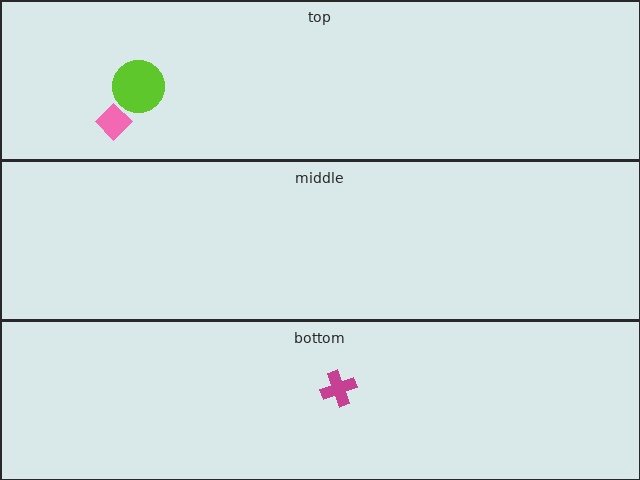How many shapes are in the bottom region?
1.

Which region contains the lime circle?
The top region.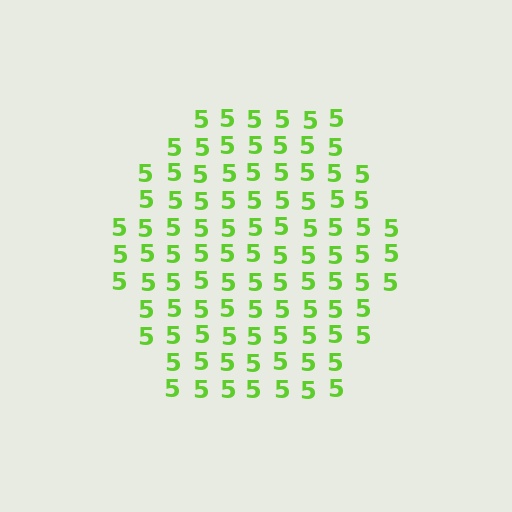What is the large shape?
The large shape is a hexagon.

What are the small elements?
The small elements are digit 5's.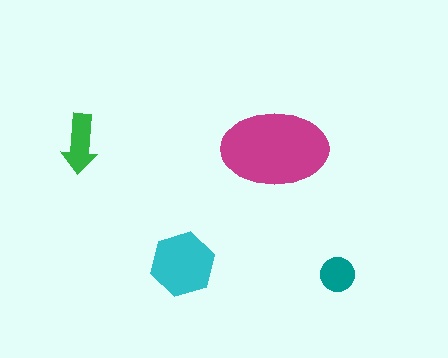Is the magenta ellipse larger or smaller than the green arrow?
Larger.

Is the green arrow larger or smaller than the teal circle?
Larger.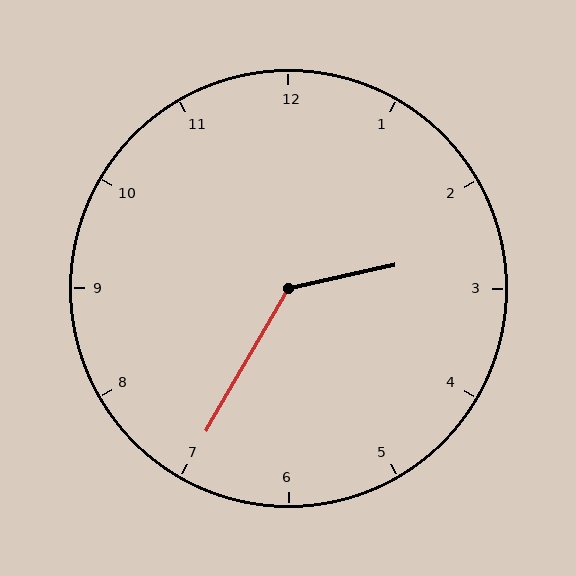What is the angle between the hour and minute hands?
Approximately 132 degrees.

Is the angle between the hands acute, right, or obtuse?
It is obtuse.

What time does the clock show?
2:35.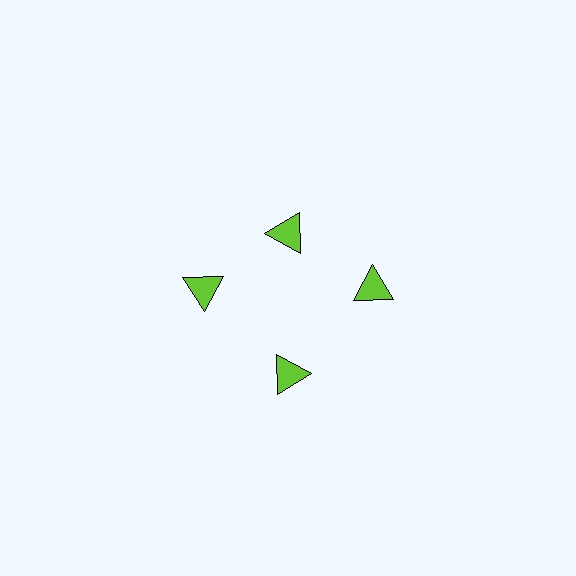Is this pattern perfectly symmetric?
No. The 4 lime triangles are arranged in a ring, but one element near the 12 o'clock position is pulled inward toward the center, breaking the 4-fold rotational symmetry.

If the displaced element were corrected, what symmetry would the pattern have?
It would have 4-fold rotational symmetry — the pattern would map onto itself every 90 degrees.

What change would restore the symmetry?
The symmetry would be restored by moving it outward, back onto the ring so that all 4 triangles sit at equal angles and equal distance from the center.